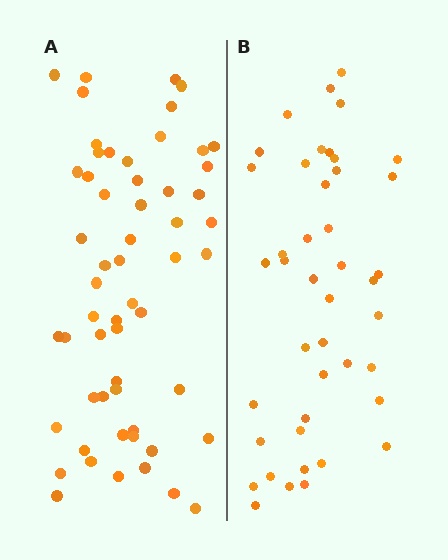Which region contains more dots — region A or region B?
Region A (the left region) has more dots.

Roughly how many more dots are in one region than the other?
Region A has approximately 15 more dots than region B.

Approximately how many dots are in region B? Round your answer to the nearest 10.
About 40 dots. (The exact count is 43, which rounds to 40.)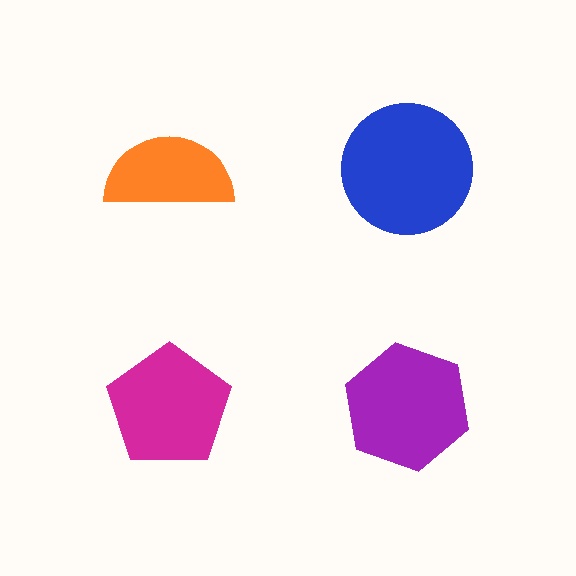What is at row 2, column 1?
A magenta pentagon.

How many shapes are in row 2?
2 shapes.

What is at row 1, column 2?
A blue circle.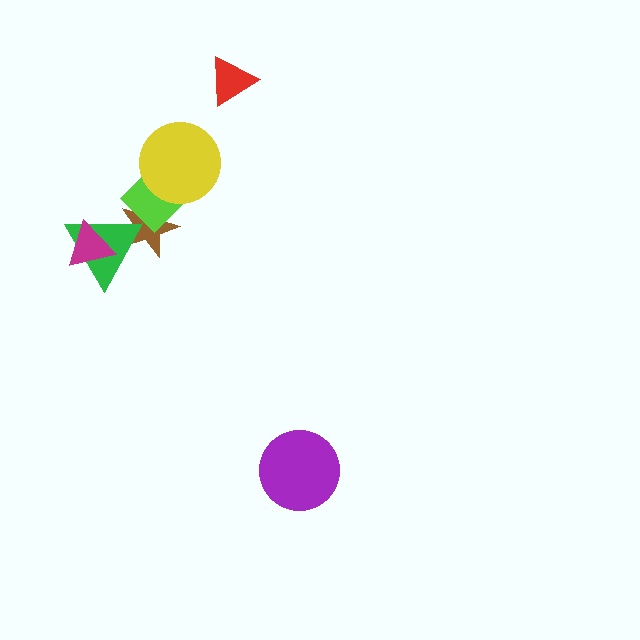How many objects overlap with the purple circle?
0 objects overlap with the purple circle.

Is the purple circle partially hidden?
No, no other shape covers it.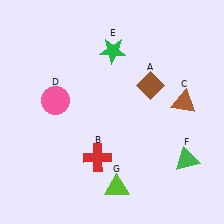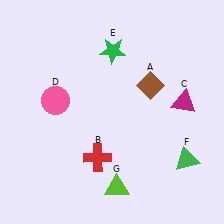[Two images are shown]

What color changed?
The triangle (C) changed from brown in Image 1 to magenta in Image 2.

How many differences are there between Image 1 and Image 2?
There is 1 difference between the two images.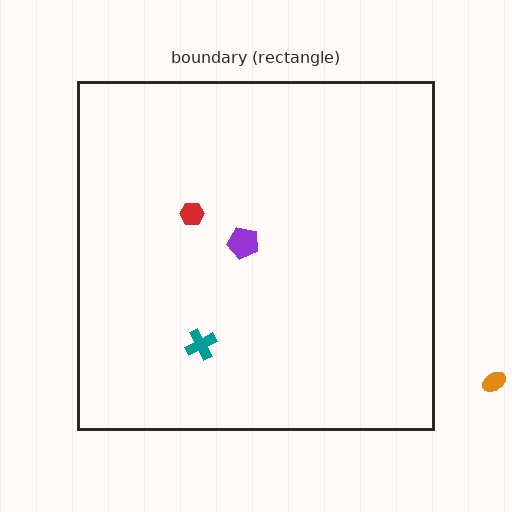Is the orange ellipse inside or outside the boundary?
Outside.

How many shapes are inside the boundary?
3 inside, 1 outside.